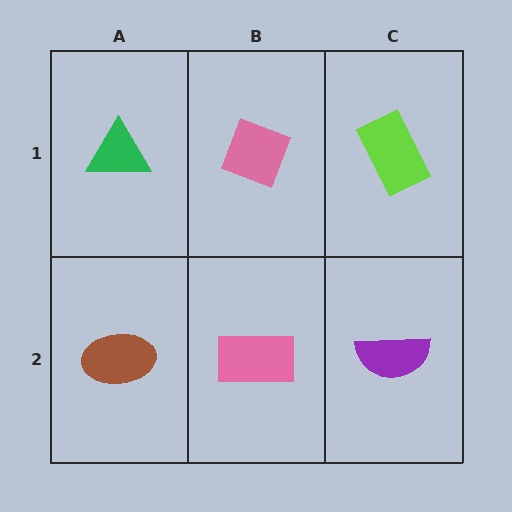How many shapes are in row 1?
3 shapes.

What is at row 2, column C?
A purple semicircle.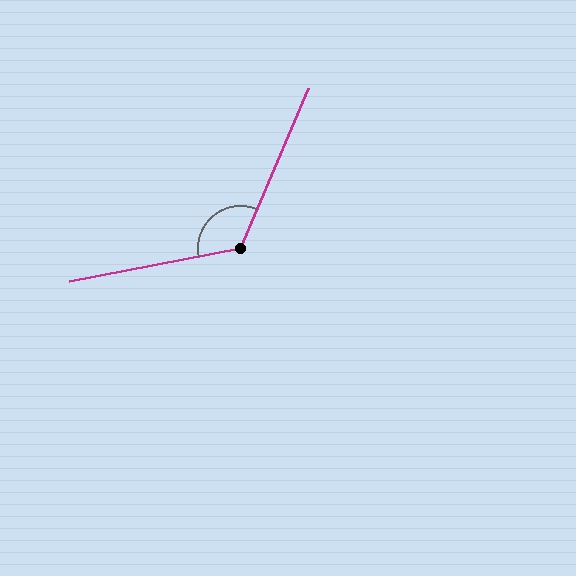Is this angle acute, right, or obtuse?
It is obtuse.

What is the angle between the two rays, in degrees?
Approximately 124 degrees.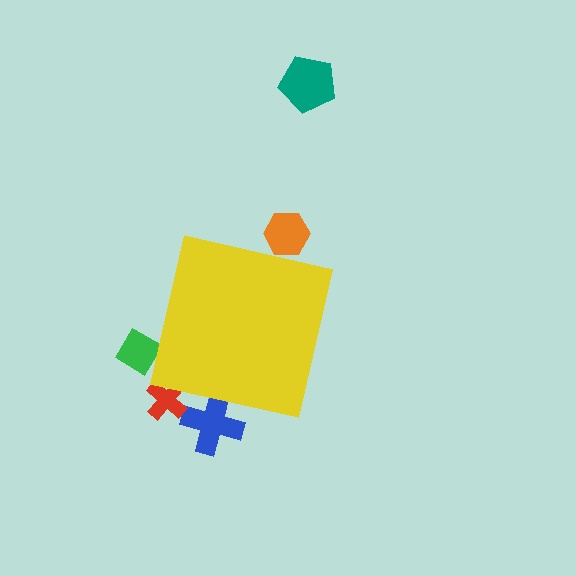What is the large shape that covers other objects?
A yellow square.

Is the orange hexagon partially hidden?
Yes, the orange hexagon is partially hidden behind the yellow square.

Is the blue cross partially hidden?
Yes, the blue cross is partially hidden behind the yellow square.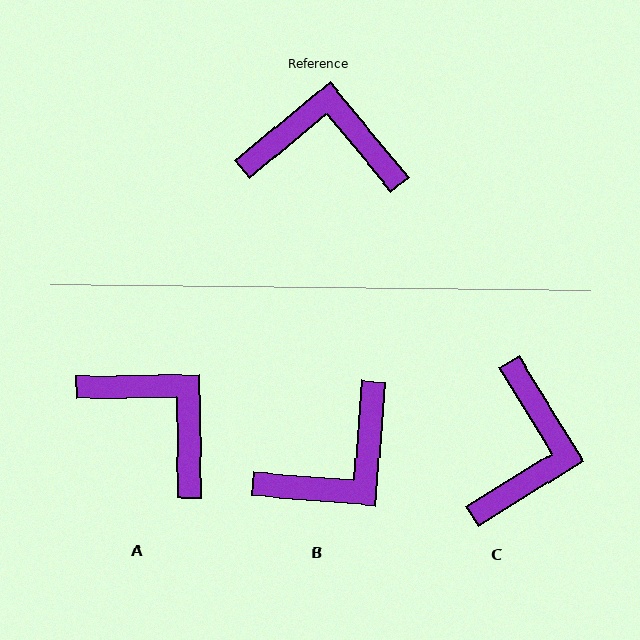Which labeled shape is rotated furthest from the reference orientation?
B, about 134 degrees away.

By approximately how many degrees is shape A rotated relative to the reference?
Approximately 39 degrees clockwise.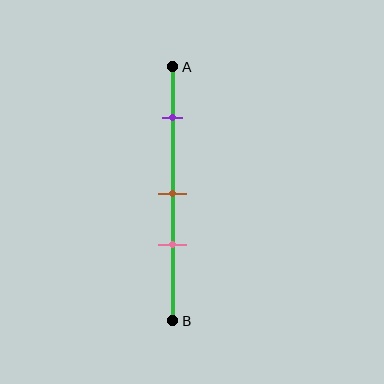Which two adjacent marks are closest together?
The brown and pink marks are the closest adjacent pair.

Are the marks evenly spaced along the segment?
No, the marks are not evenly spaced.